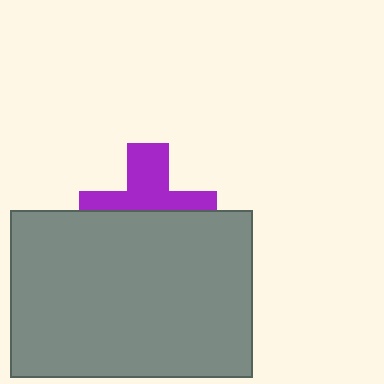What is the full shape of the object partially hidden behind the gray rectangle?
The partially hidden object is a purple cross.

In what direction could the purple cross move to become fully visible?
The purple cross could move up. That would shift it out from behind the gray rectangle entirely.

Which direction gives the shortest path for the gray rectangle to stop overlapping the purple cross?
Moving down gives the shortest separation.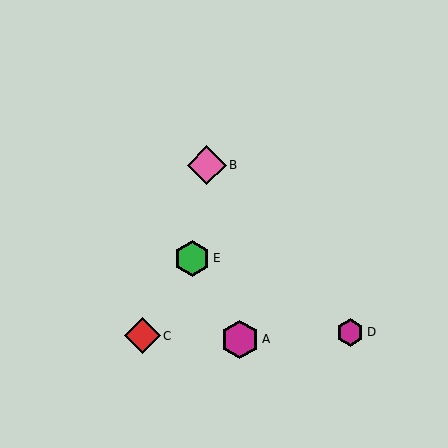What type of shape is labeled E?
Shape E is a green hexagon.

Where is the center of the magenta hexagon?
The center of the magenta hexagon is at (350, 332).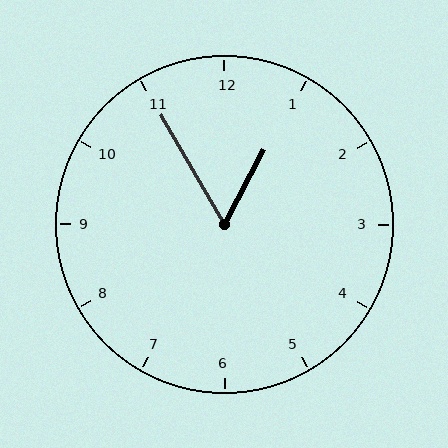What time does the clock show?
12:55.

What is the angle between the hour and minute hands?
Approximately 58 degrees.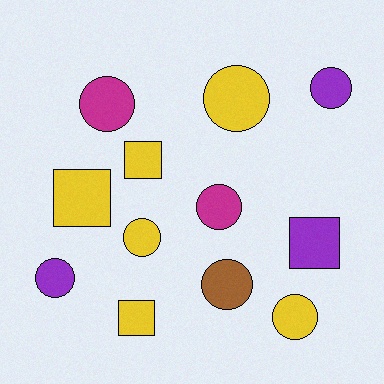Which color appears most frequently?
Yellow, with 6 objects.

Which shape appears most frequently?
Circle, with 8 objects.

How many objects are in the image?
There are 12 objects.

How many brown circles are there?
There is 1 brown circle.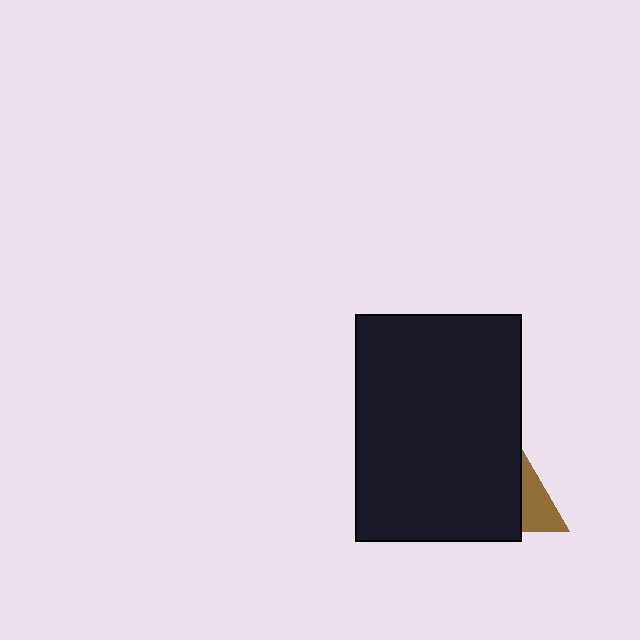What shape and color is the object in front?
The object in front is a black rectangle.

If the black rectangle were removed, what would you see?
You would see the complete brown triangle.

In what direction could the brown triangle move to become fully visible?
The brown triangle could move right. That would shift it out from behind the black rectangle entirely.